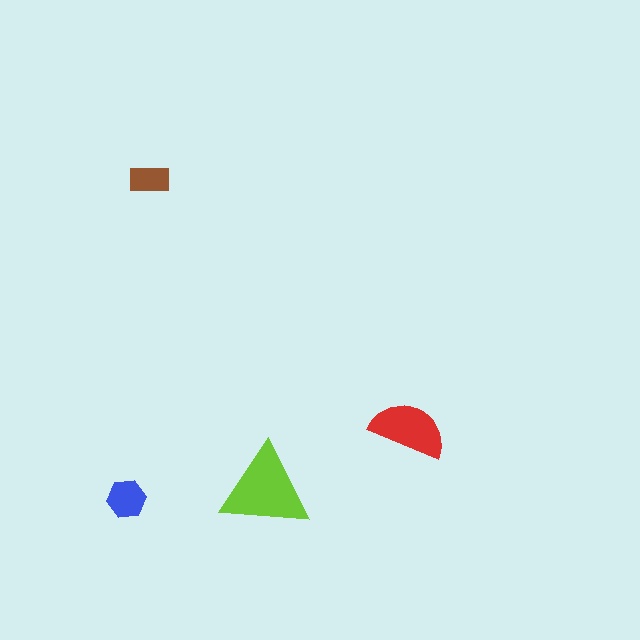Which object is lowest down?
The blue hexagon is bottommost.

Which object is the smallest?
The brown rectangle.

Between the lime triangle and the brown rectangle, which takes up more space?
The lime triangle.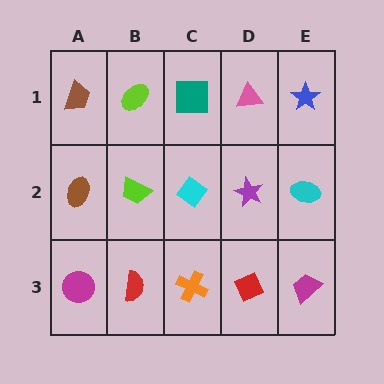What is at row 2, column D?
A purple star.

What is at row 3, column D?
A red diamond.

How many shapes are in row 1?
5 shapes.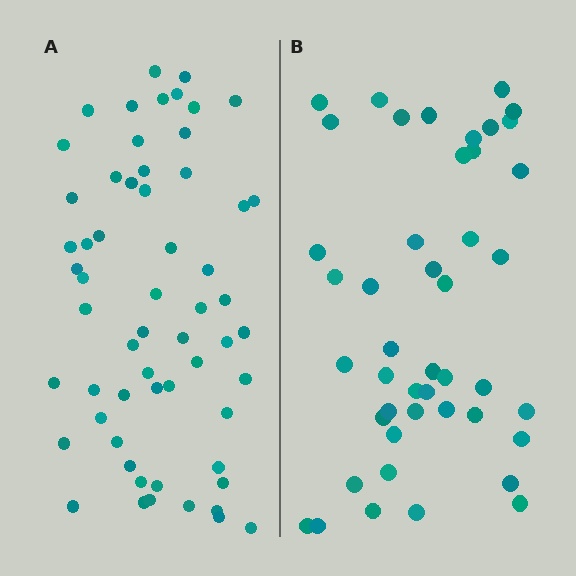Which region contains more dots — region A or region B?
Region A (the left region) has more dots.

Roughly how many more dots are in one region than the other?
Region A has approximately 15 more dots than region B.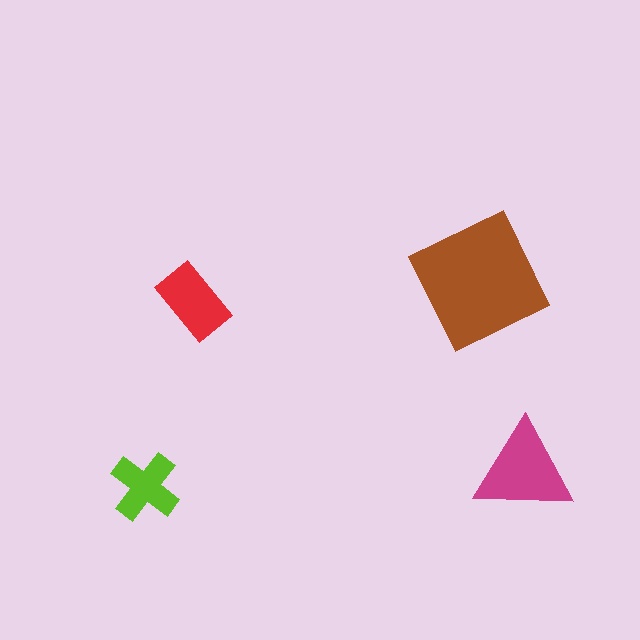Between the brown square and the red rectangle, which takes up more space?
The brown square.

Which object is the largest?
The brown square.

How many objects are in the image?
There are 4 objects in the image.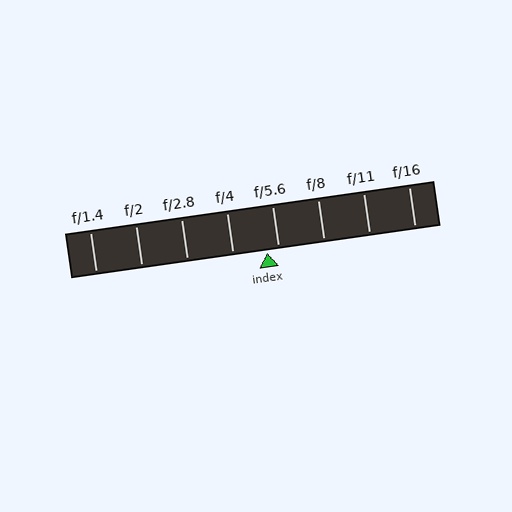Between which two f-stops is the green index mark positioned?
The index mark is between f/4 and f/5.6.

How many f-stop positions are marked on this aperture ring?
There are 8 f-stop positions marked.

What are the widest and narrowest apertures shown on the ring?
The widest aperture shown is f/1.4 and the narrowest is f/16.